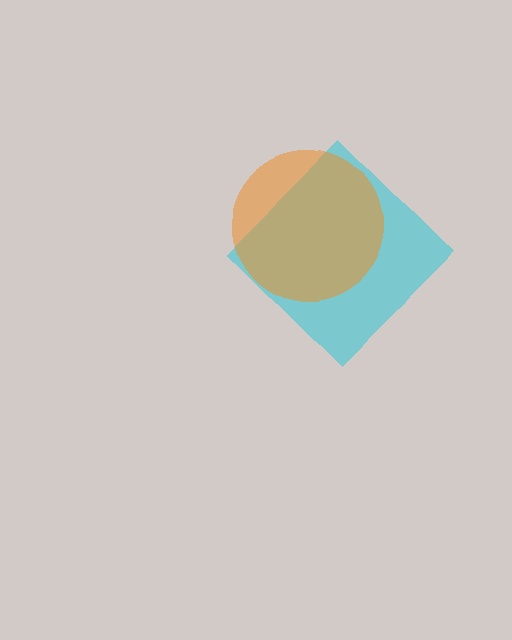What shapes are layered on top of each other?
The layered shapes are: a cyan diamond, an orange circle.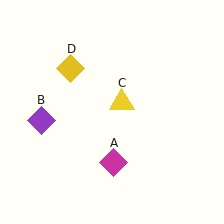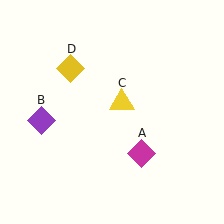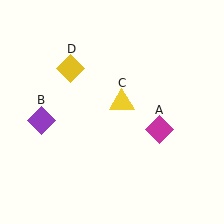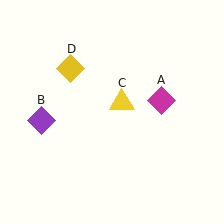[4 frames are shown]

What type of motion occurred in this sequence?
The magenta diamond (object A) rotated counterclockwise around the center of the scene.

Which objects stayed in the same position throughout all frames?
Purple diamond (object B) and yellow triangle (object C) and yellow diamond (object D) remained stationary.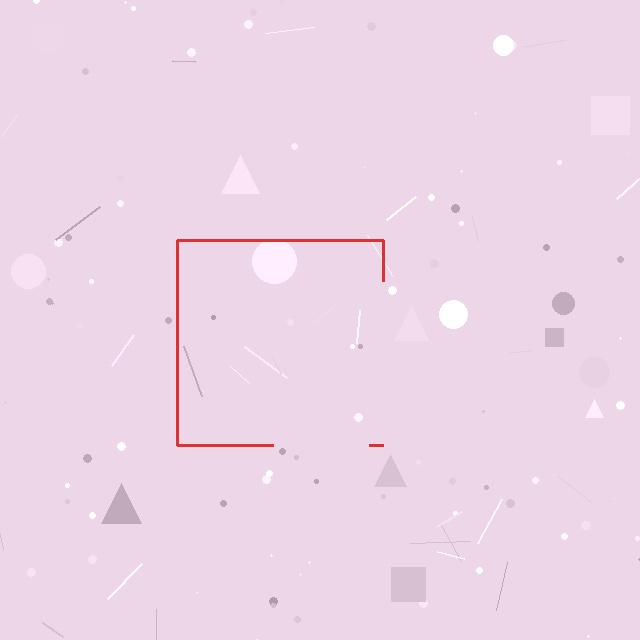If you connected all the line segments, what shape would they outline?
They would outline a square.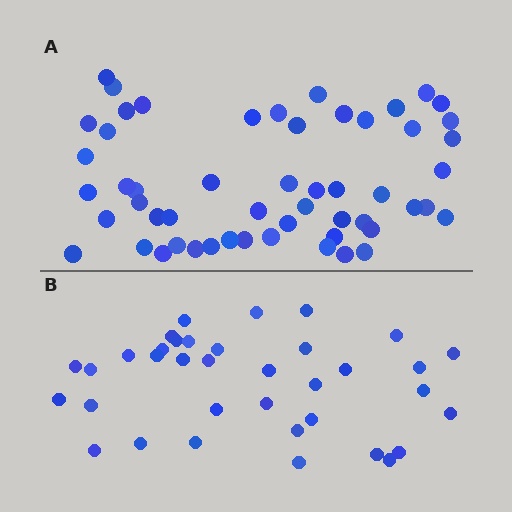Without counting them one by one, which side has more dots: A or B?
Region A (the top region) has more dots.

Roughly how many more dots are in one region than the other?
Region A has approximately 20 more dots than region B.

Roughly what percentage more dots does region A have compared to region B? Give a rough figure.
About 50% more.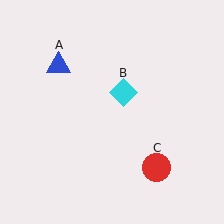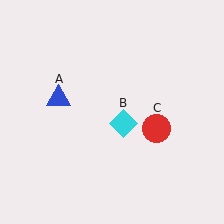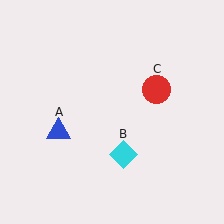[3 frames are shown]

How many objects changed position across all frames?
3 objects changed position: blue triangle (object A), cyan diamond (object B), red circle (object C).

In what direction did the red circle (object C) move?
The red circle (object C) moved up.